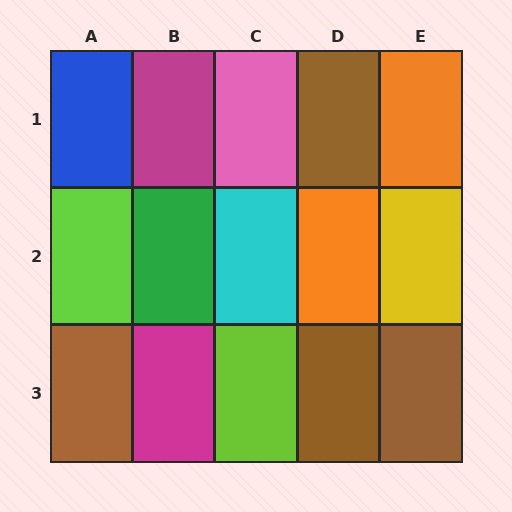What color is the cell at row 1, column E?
Orange.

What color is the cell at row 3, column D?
Brown.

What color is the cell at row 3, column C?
Lime.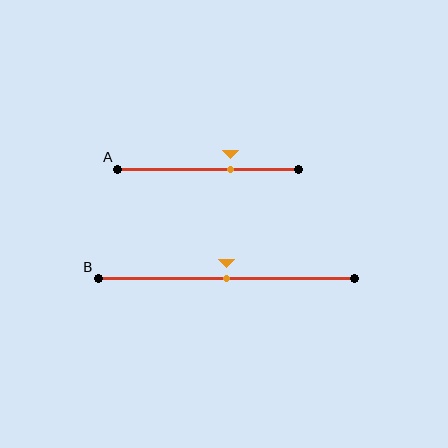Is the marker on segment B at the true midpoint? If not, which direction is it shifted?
Yes, the marker on segment B is at the true midpoint.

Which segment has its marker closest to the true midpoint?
Segment B has its marker closest to the true midpoint.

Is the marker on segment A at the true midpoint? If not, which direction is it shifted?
No, the marker on segment A is shifted to the right by about 12% of the segment length.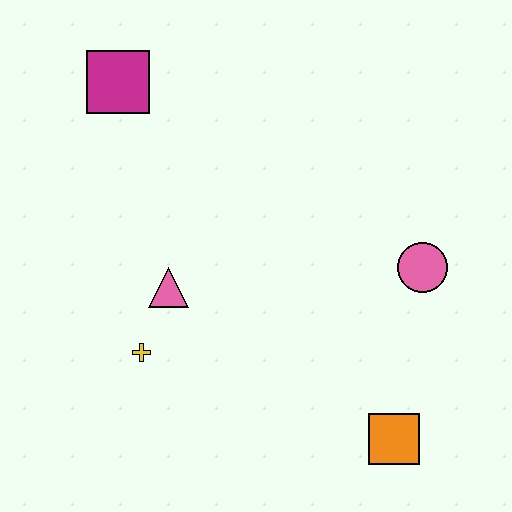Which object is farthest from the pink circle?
The magenta square is farthest from the pink circle.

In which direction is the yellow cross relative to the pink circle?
The yellow cross is to the left of the pink circle.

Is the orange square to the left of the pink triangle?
No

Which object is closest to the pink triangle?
The yellow cross is closest to the pink triangle.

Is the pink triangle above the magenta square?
No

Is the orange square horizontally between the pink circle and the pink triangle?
Yes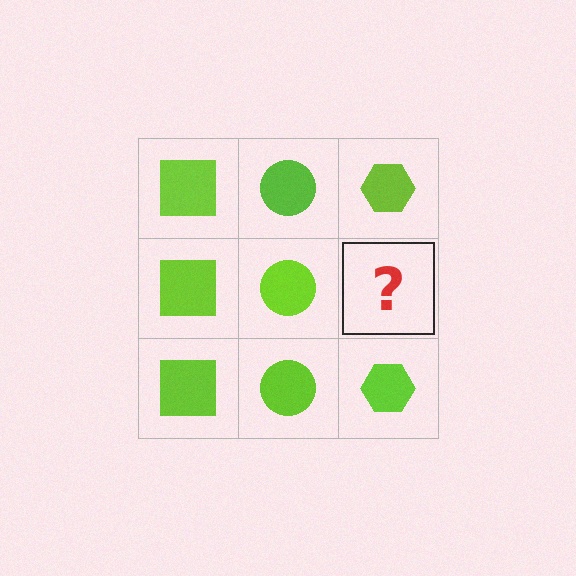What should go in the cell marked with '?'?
The missing cell should contain a lime hexagon.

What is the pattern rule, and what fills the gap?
The rule is that each column has a consistent shape. The gap should be filled with a lime hexagon.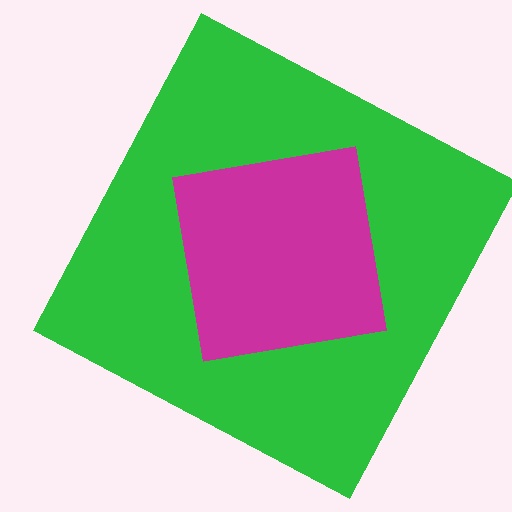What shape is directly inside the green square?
The magenta square.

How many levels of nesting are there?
2.